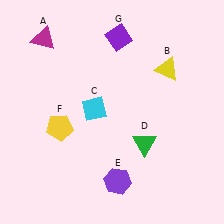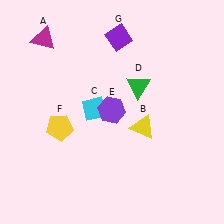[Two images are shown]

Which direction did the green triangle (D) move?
The green triangle (D) moved up.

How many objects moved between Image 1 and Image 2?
3 objects moved between the two images.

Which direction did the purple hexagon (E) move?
The purple hexagon (E) moved up.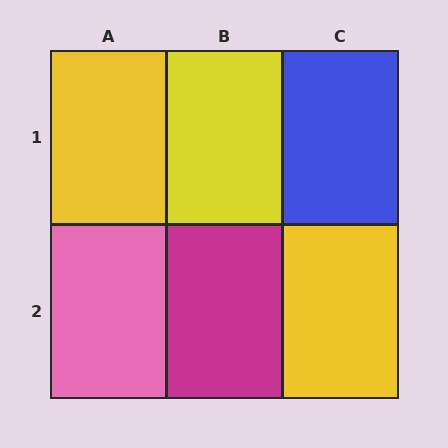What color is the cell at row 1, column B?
Yellow.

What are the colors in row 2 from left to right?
Pink, magenta, yellow.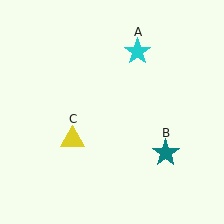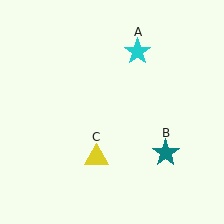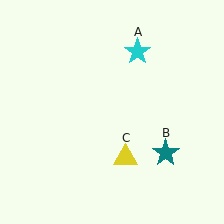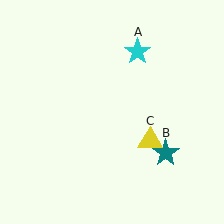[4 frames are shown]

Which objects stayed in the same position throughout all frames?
Cyan star (object A) and teal star (object B) remained stationary.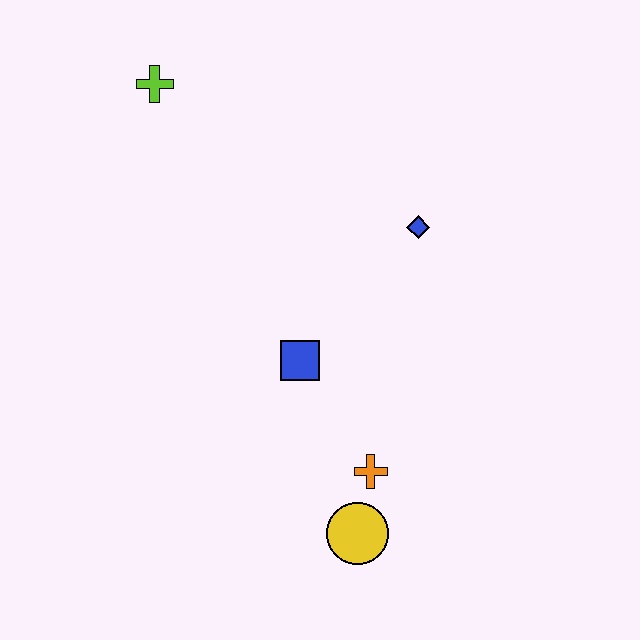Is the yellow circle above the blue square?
No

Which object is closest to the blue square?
The orange cross is closest to the blue square.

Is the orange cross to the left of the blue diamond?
Yes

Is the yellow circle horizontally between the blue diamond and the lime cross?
Yes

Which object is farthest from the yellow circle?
The lime cross is farthest from the yellow circle.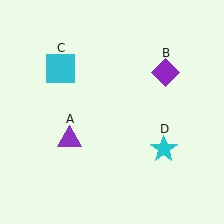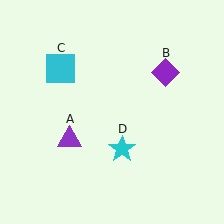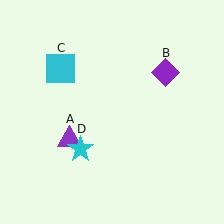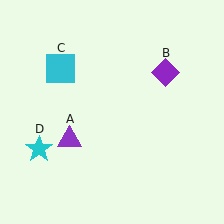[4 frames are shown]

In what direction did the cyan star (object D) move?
The cyan star (object D) moved left.